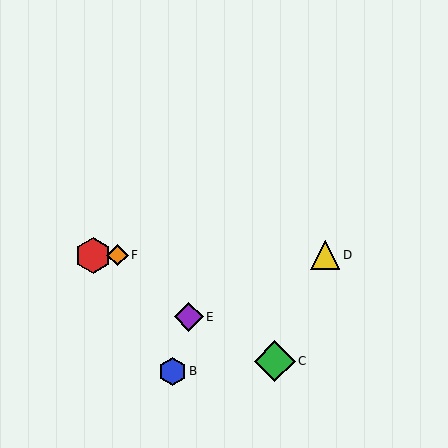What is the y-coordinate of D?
Object D is at y≈255.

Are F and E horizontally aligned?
No, F is at y≈255 and E is at y≈317.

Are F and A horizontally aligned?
Yes, both are at y≈255.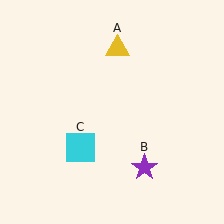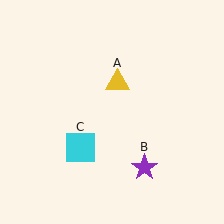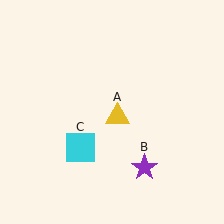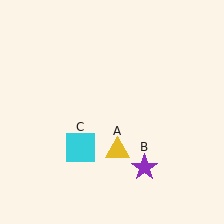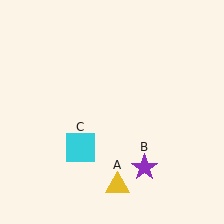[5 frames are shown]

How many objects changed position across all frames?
1 object changed position: yellow triangle (object A).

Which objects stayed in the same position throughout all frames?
Purple star (object B) and cyan square (object C) remained stationary.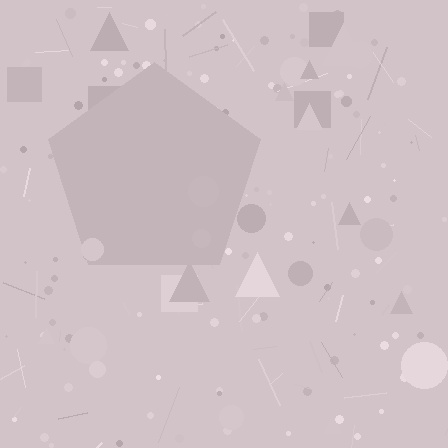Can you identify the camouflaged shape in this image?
The camouflaged shape is a pentagon.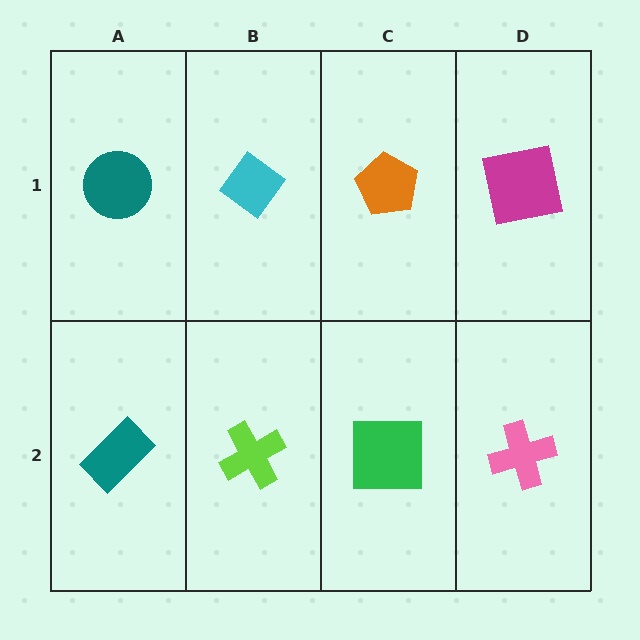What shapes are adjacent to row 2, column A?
A teal circle (row 1, column A), a lime cross (row 2, column B).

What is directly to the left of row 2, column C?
A lime cross.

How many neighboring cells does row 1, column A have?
2.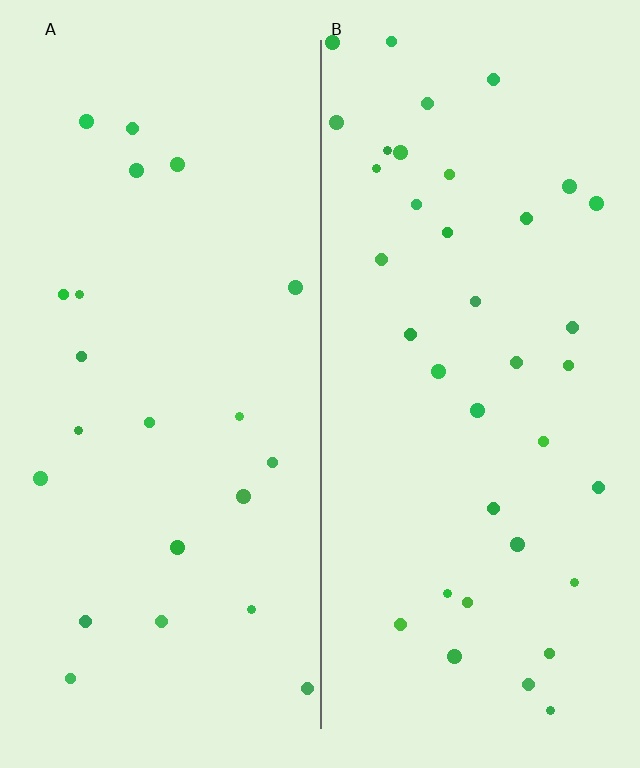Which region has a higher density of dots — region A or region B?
B (the right).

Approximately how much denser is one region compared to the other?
Approximately 1.7× — region B over region A.